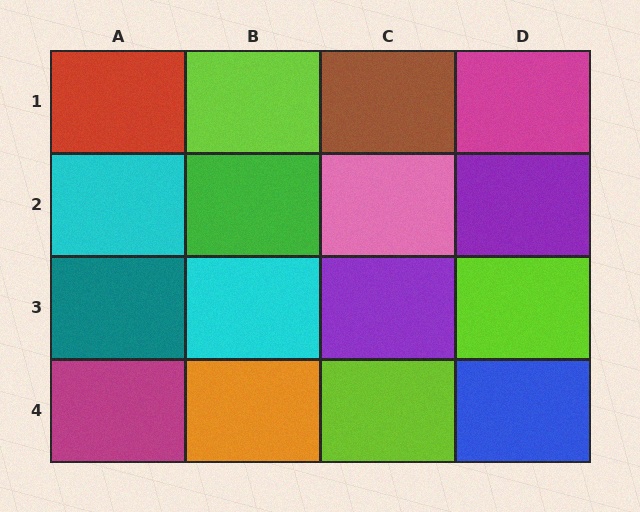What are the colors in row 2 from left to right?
Cyan, green, pink, purple.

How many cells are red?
1 cell is red.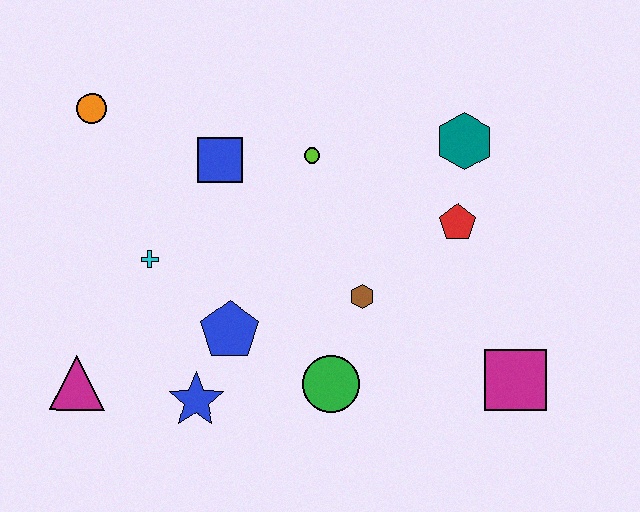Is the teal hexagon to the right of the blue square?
Yes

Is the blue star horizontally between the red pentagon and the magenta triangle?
Yes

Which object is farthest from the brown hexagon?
The orange circle is farthest from the brown hexagon.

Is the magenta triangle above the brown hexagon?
No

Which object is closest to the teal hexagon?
The red pentagon is closest to the teal hexagon.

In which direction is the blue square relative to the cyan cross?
The blue square is above the cyan cross.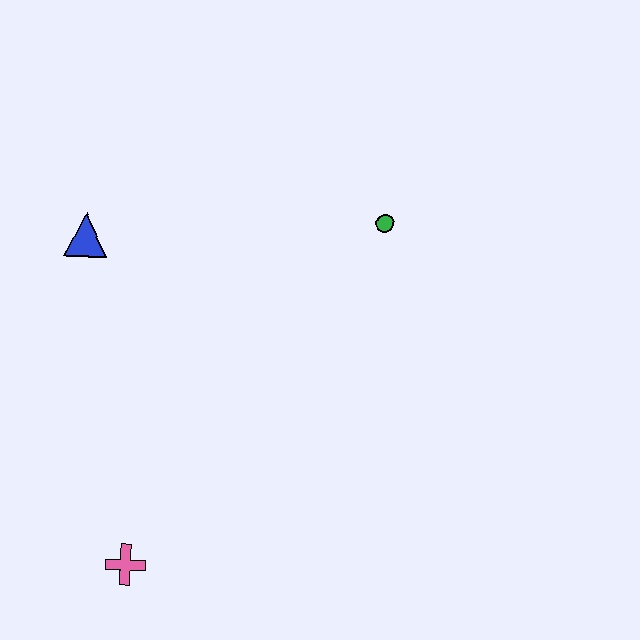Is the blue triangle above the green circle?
No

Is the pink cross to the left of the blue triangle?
No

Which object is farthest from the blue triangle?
The pink cross is farthest from the blue triangle.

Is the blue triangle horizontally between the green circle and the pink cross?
No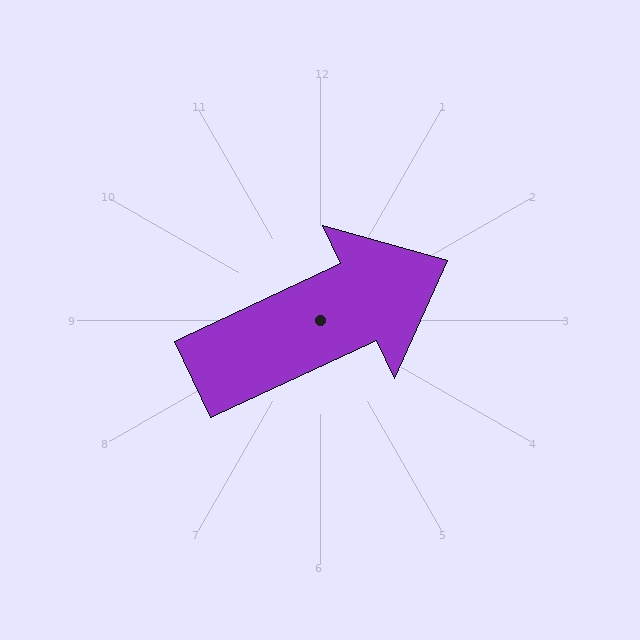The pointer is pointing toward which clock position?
Roughly 2 o'clock.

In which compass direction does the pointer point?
Northeast.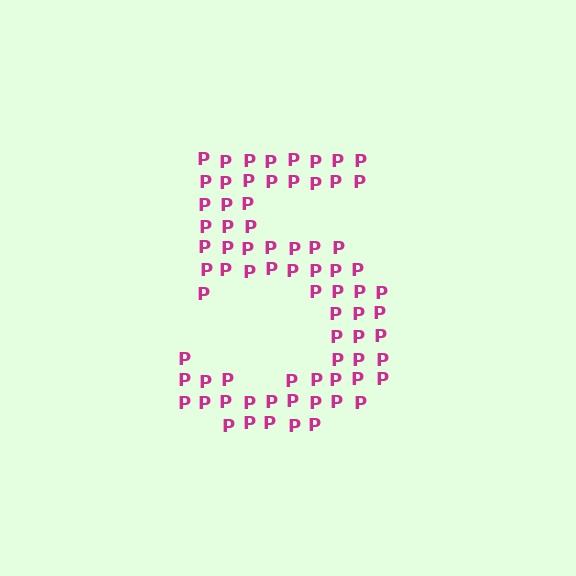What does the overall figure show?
The overall figure shows the digit 5.